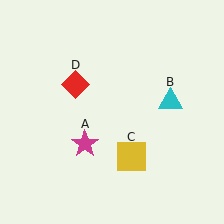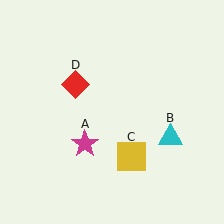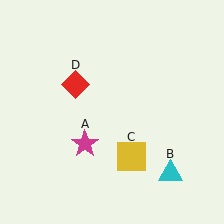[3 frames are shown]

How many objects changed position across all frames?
1 object changed position: cyan triangle (object B).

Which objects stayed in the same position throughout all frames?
Magenta star (object A) and yellow square (object C) and red diamond (object D) remained stationary.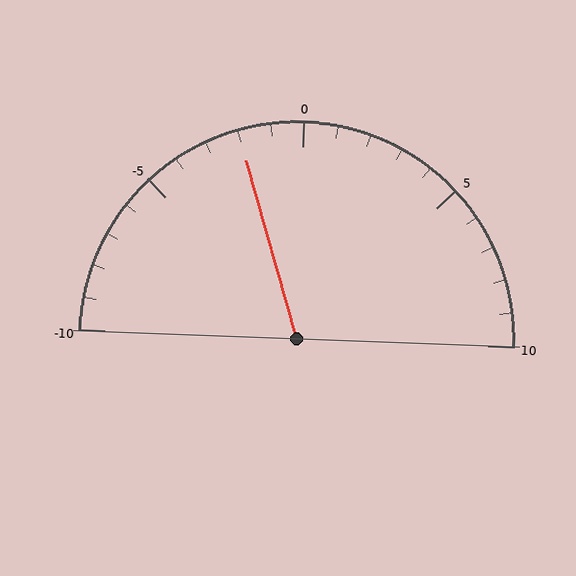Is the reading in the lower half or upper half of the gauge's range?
The reading is in the lower half of the range (-10 to 10).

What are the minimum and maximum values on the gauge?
The gauge ranges from -10 to 10.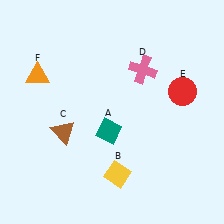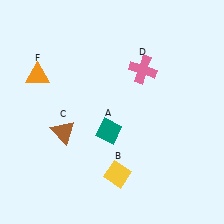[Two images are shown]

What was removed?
The red circle (E) was removed in Image 2.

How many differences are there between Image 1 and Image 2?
There is 1 difference between the two images.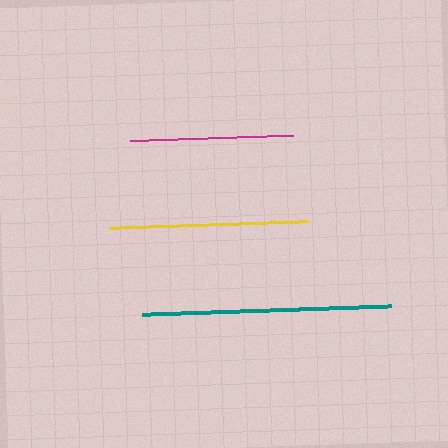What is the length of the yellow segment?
The yellow segment is approximately 198 pixels long.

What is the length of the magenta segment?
The magenta segment is approximately 164 pixels long.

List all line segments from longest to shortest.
From longest to shortest: teal, yellow, magenta.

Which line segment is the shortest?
The magenta line is the shortest at approximately 164 pixels.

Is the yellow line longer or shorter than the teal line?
The teal line is longer than the yellow line.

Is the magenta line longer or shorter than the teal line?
The teal line is longer than the magenta line.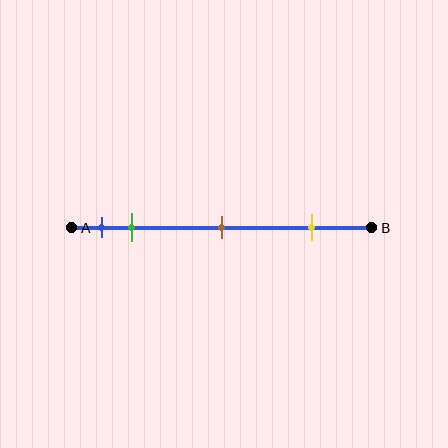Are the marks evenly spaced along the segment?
No, the marks are not evenly spaced.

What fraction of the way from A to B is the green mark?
The green mark is approximately 20% (0.2) of the way from A to B.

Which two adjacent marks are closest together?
The blue and green marks are the closest adjacent pair.